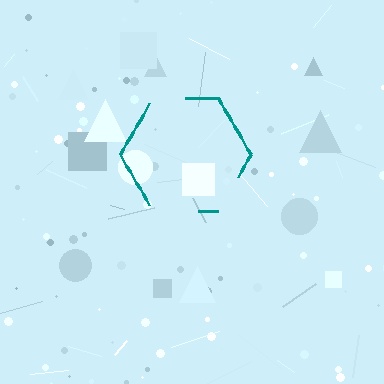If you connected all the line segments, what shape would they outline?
They would outline a hexagon.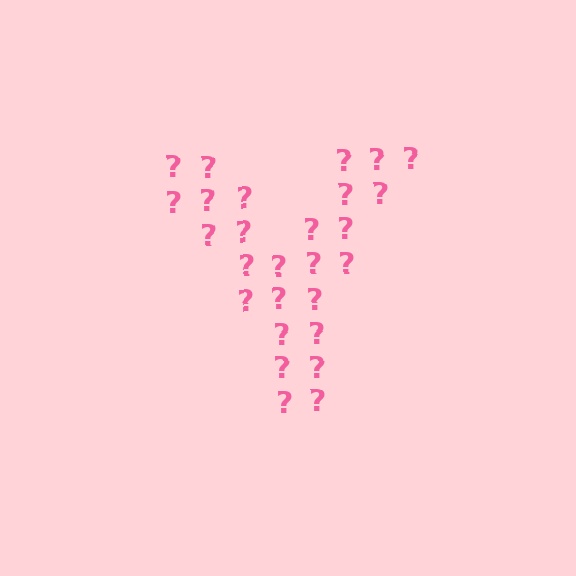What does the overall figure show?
The overall figure shows the letter Y.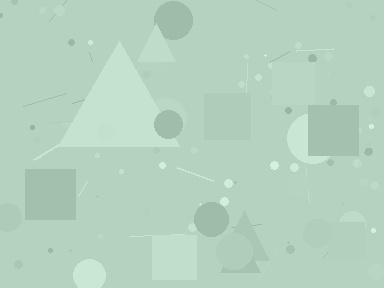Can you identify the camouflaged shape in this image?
The camouflaged shape is a triangle.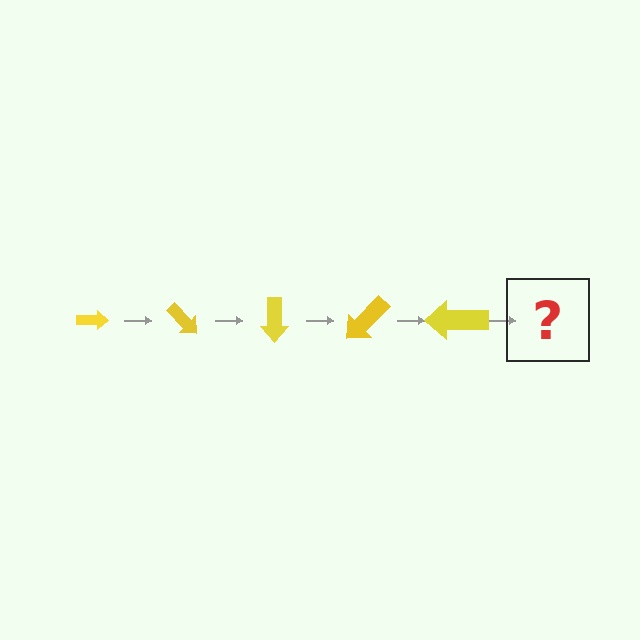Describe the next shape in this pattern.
It should be an arrow, larger than the previous one and rotated 225 degrees from the start.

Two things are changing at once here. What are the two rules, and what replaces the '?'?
The two rules are that the arrow grows larger each step and it rotates 45 degrees each step. The '?' should be an arrow, larger than the previous one and rotated 225 degrees from the start.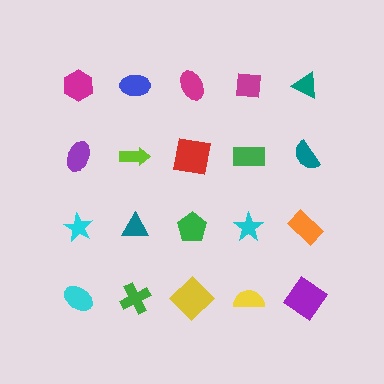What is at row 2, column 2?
A lime arrow.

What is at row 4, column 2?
A green cross.